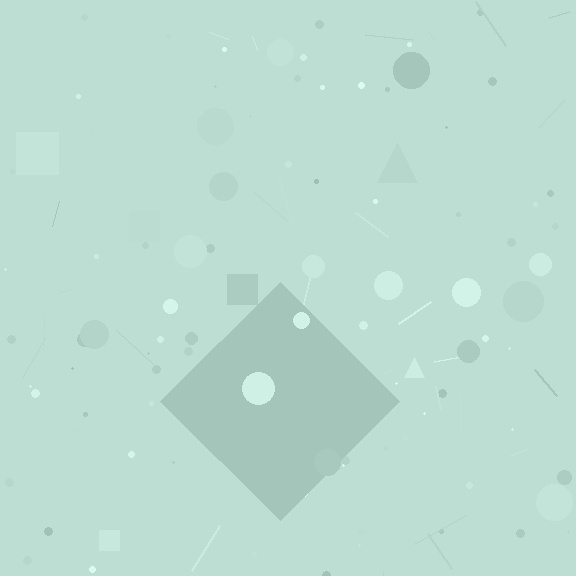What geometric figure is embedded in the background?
A diamond is embedded in the background.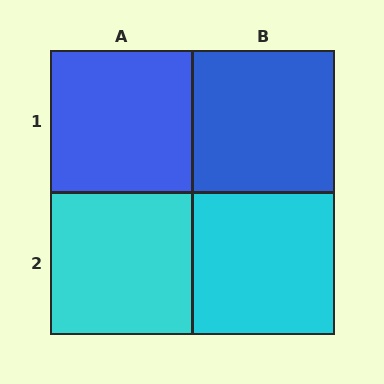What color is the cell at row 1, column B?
Blue.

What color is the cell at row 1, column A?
Blue.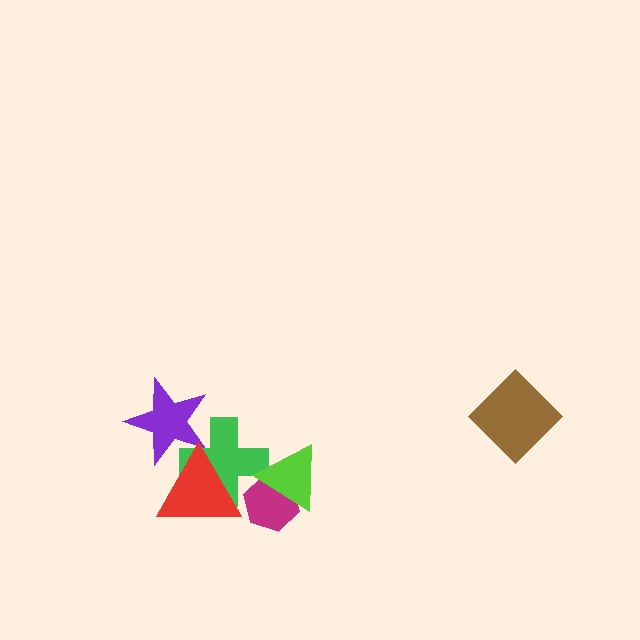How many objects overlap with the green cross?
4 objects overlap with the green cross.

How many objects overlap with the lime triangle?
2 objects overlap with the lime triangle.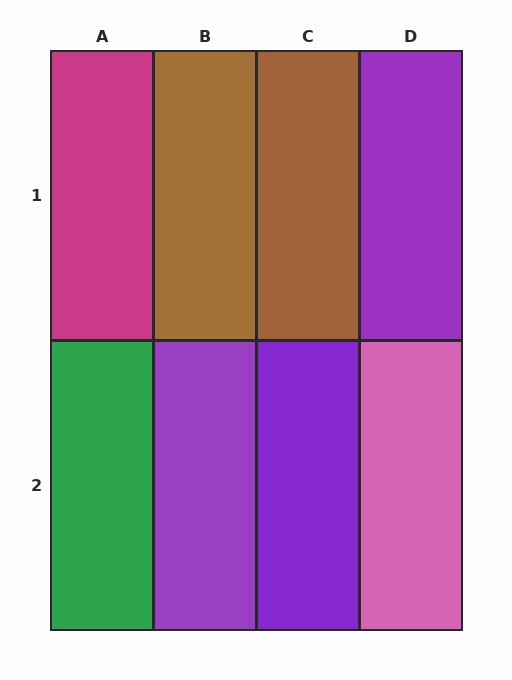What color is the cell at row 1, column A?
Magenta.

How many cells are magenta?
1 cell is magenta.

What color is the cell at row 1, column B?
Brown.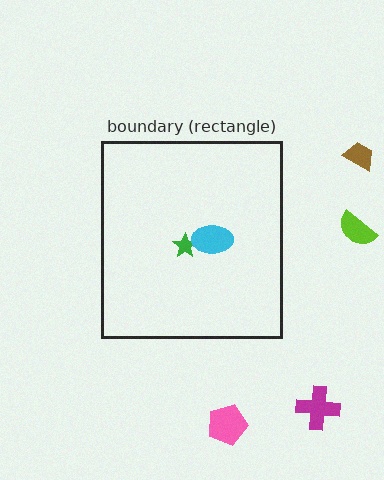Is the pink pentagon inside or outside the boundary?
Outside.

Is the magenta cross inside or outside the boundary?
Outside.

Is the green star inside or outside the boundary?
Inside.